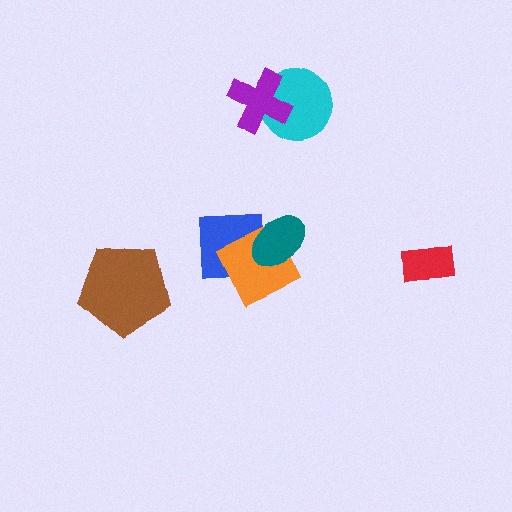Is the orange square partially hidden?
Yes, it is partially covered by another shape.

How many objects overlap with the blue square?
2 objects overlap with the blue square.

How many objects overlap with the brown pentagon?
0 objects overlap with the brown pentagon.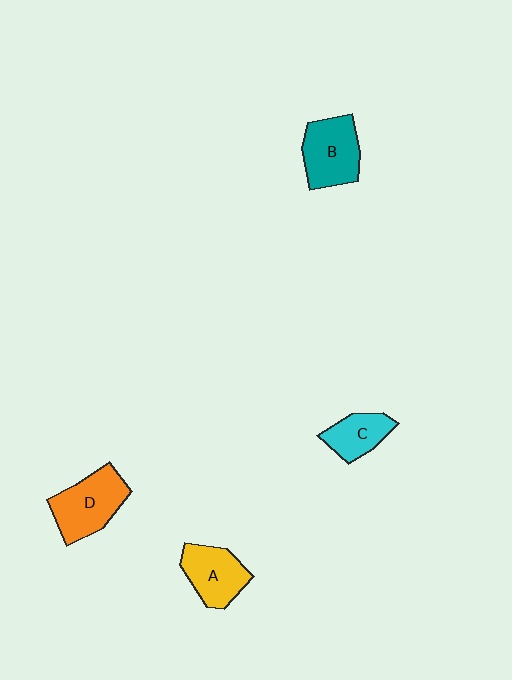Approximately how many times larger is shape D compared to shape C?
Approximately 1.6 times.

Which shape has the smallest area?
Shape C (cyan).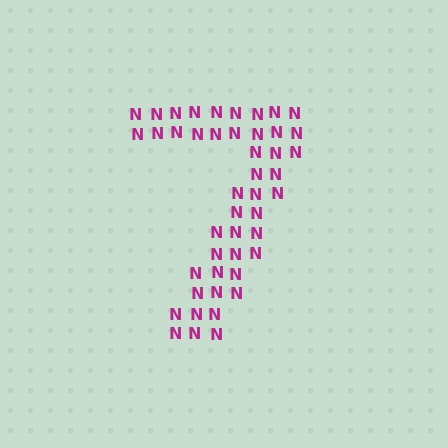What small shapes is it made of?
It is made of small letter N's.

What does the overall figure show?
The overall figure shows the digit 7.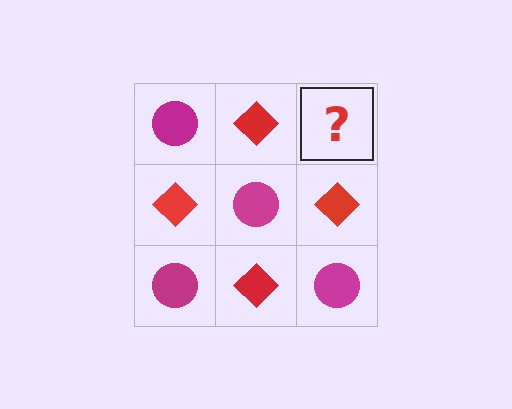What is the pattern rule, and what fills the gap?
The rule is that it alternates magenta circle and red diamond in a checkerboard pattern. The gap should be filled with a magenta circle.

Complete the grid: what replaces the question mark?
The question mark should be replaced with a magenta circle.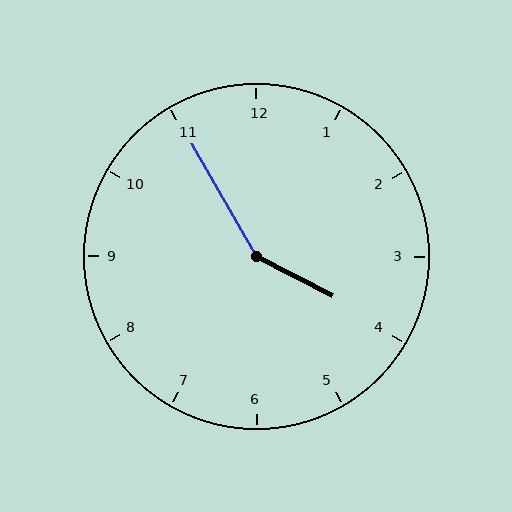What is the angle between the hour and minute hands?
Approximately 148 degrees.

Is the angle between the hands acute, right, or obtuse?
It is obtuse.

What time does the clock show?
3:55.